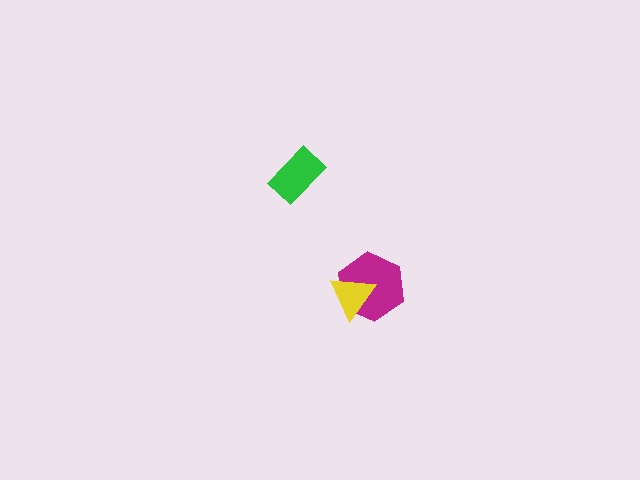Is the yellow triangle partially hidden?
No, no other shape covers it.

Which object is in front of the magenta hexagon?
The yellow triangle is in front of the magenta hexagon.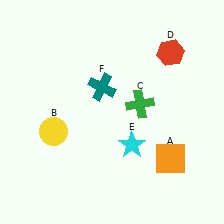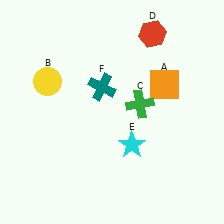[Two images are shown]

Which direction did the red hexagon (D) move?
The red hexagon (D) moved up.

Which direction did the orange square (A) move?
The orange square (A) moved up.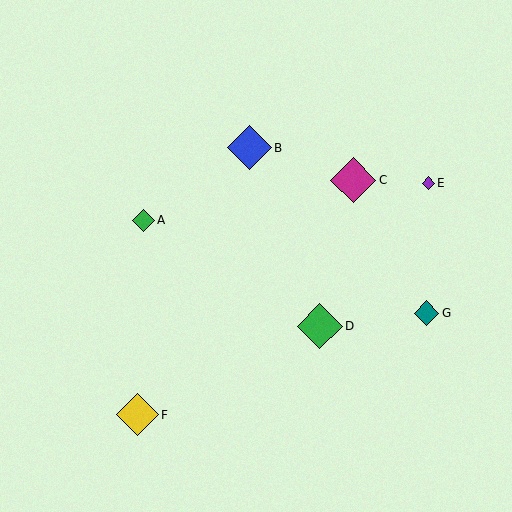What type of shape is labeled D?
Shape D is a green diamond.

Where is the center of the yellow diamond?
The center of the yellow diamond is at (137, 415).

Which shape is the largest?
The magenta diamond (labeled C) is the largest.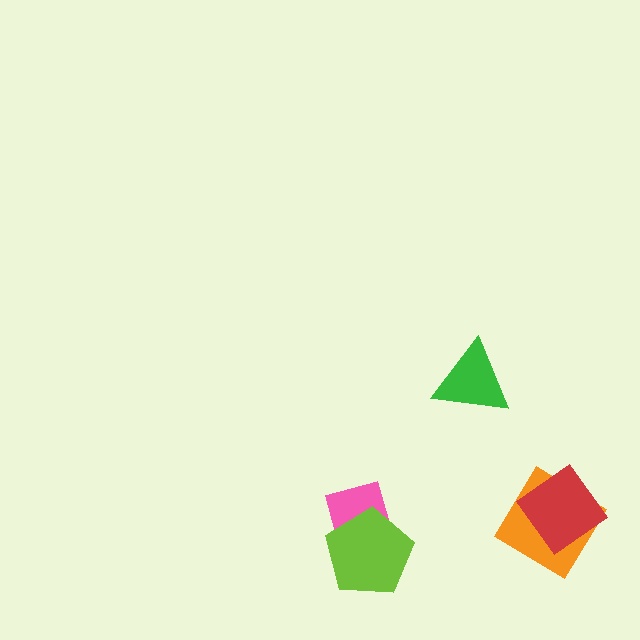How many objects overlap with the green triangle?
0 objects overlap with the green triangle.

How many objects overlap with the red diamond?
1 object overlaps with the red diamond.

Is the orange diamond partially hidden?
Yes, it is partially covered by another shape.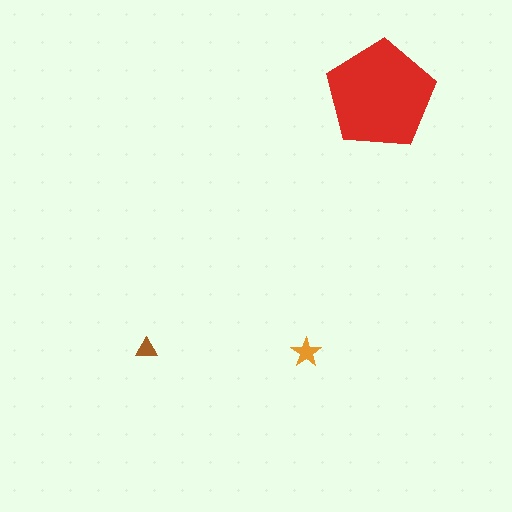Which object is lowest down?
The orange star is bottommost.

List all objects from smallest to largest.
The brown triangle, the orange star, the red pentagon.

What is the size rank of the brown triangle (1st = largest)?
3rd.